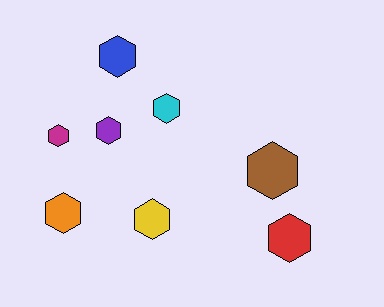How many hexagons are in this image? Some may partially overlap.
There are 8 hexagons.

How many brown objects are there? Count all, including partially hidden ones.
There is 1 brown object.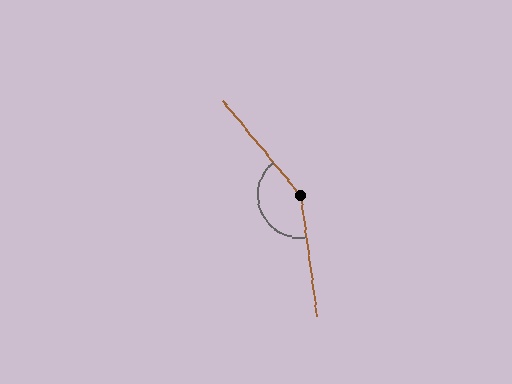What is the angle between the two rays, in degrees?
Approximately 148 degrees.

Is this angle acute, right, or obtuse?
It is obtuse.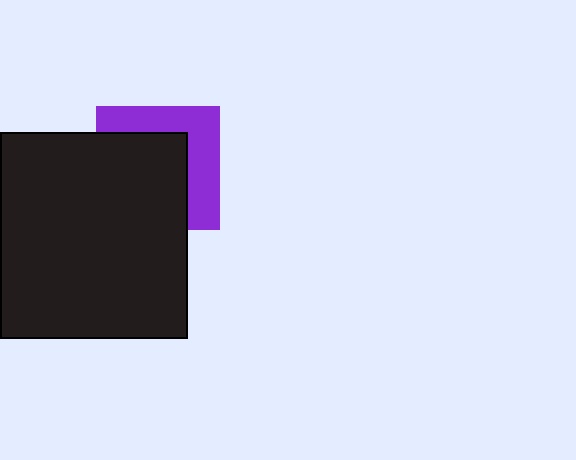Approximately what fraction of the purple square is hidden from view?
Roughly 59% of the purple square is hidden behind the black rectangle.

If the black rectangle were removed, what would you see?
You would see the complete purple square.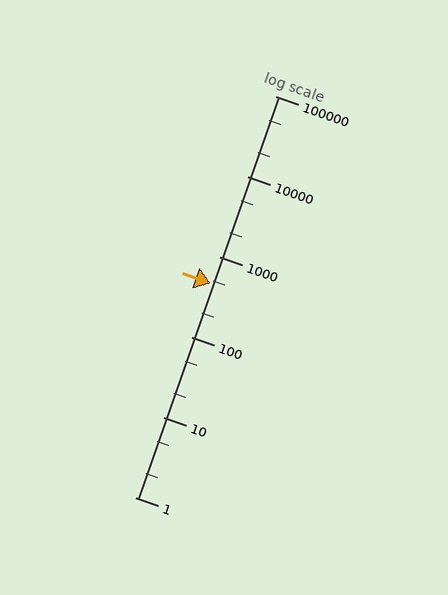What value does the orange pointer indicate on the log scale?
The pointer indicates approximately 460.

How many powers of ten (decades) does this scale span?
The scale spans 5 decades, from 1 to 100000.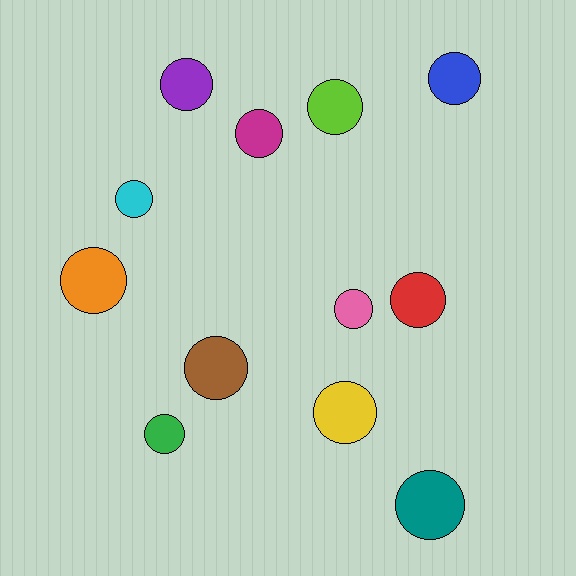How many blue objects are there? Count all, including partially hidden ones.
There is 1 blue object.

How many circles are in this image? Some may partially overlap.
There are 12 circles.